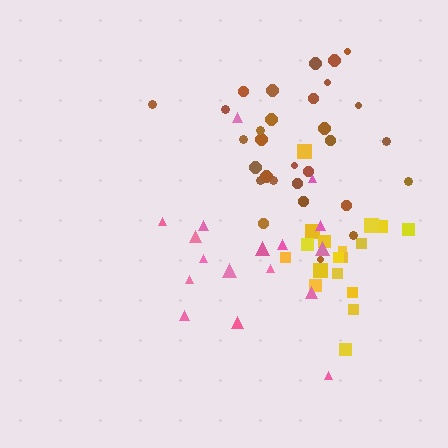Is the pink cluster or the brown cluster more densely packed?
Brown.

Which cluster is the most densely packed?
Brown.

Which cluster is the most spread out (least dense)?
Pink.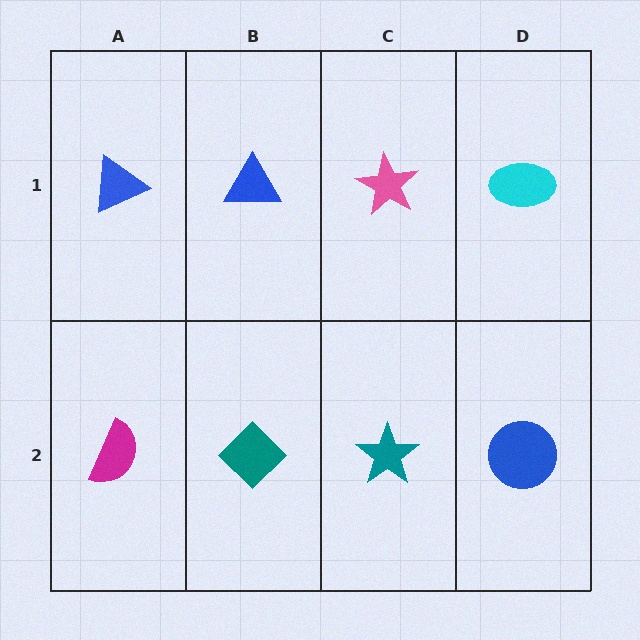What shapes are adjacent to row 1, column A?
A magenta semicircle (row 2, column A), a blue triangle (row 1, column B).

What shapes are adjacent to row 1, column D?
A blue circle (row 2, column D), a pink star (row 1, column C).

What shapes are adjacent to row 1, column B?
A teal diamond (row 2, column B), a blue triangle (row 1, column A), a pink star (row 1, column C).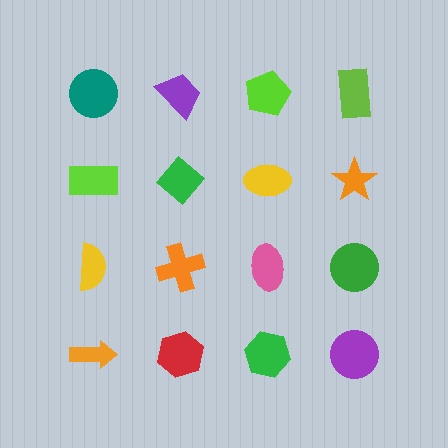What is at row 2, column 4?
An orange star.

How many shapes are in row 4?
4 shapes.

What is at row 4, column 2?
A red hexagon.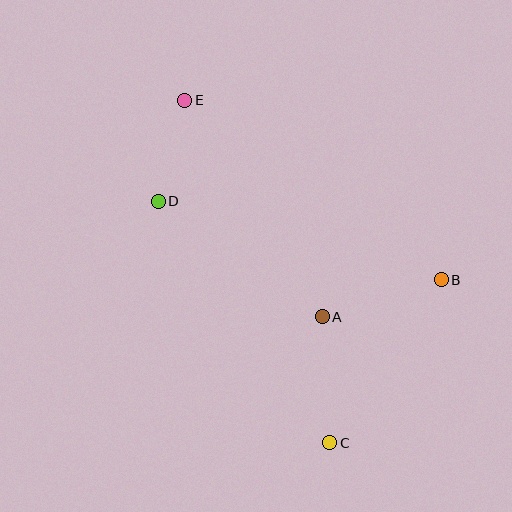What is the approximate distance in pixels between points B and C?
The distance between B and C is approximately 198 pixels.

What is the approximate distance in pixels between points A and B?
The distance between A and B is approximately 125 pixels.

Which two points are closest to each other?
Points D and E are closest to each other.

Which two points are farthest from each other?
Points C and E are farthest from each other.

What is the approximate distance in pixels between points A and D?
The distance between A and D is approximately 201 pixels.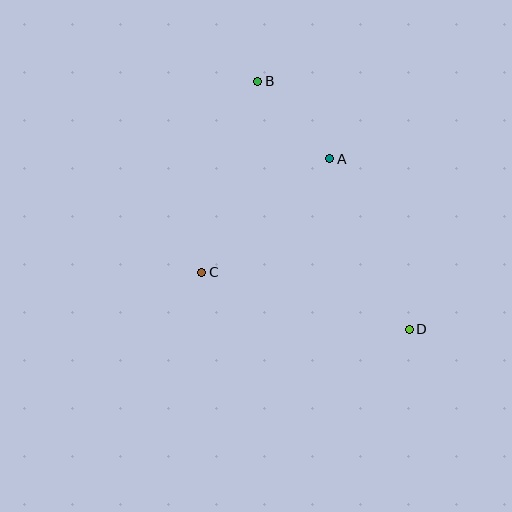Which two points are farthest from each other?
Points B and D are farthest from each other.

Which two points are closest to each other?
Points A and B are closest to each other.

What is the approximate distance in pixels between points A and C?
The distance between A and C is approximately 171 pixels.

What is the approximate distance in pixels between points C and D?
The distance between C and D is approximately 215 pixels.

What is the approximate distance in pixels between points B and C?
The distance between B and C is approximately 199 pixels.